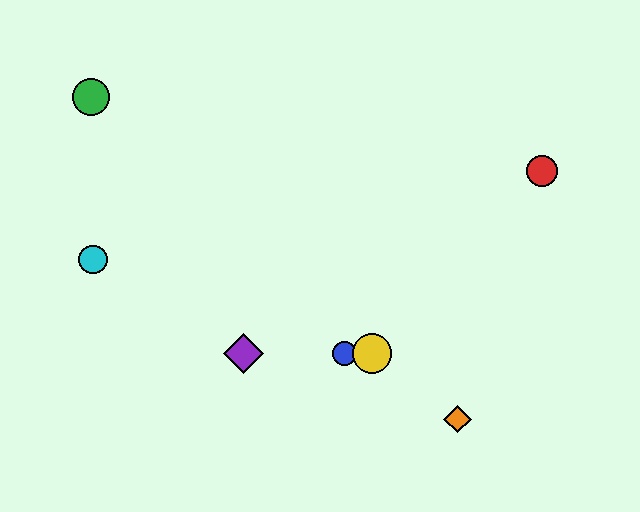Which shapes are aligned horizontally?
The blue circle, the yellow circle, the purple diamond are aligned horizontally.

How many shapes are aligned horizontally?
3 shapes (the blue circle, the yellow circle, the purple diamond) are aligned horizontally.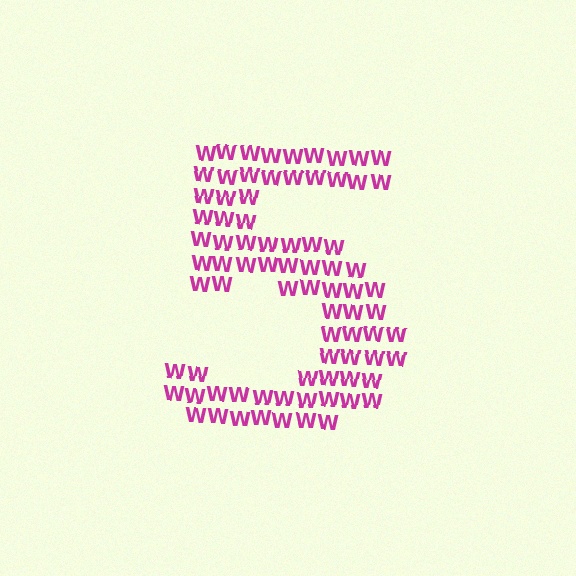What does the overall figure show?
The overall figure shows the digit 5.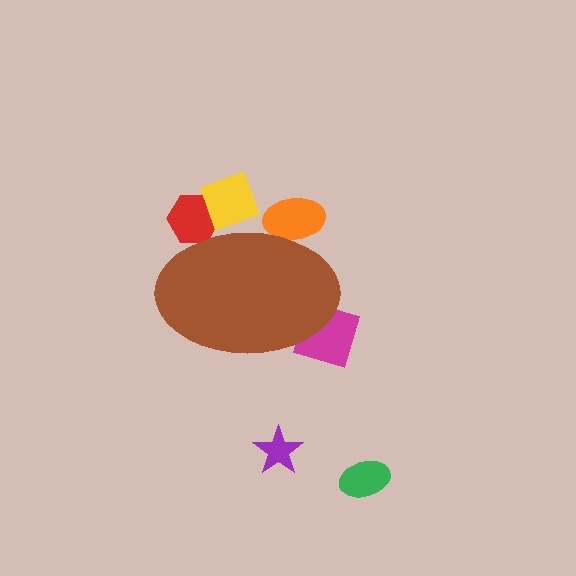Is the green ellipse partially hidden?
No, the green ellipse is fully visible.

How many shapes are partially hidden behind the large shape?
4 shapes are partially hidden.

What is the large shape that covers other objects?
A brown ellipse.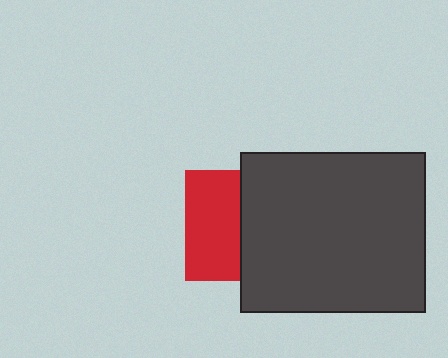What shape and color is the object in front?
The object in front is a dark gray rectangle.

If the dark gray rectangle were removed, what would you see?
You would see the complete red square.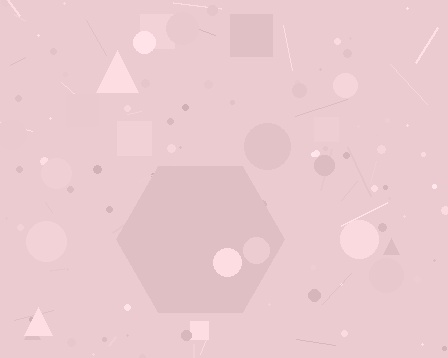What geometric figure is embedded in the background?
A hexagon is embedded in the background.